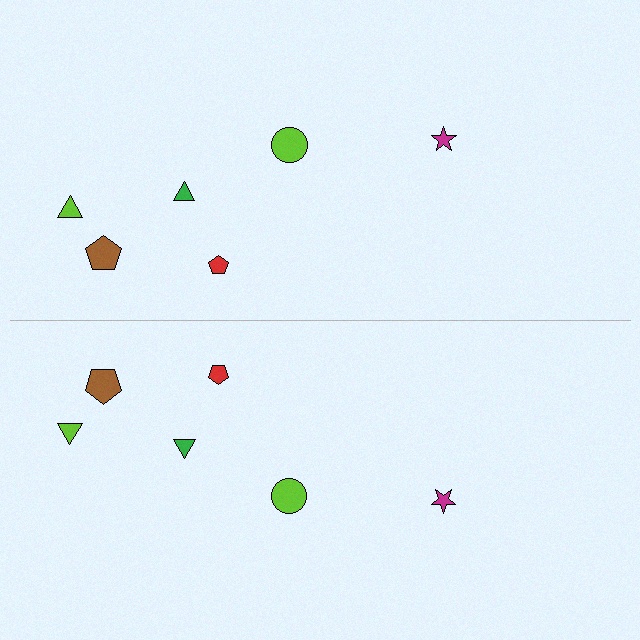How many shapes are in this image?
There are 12 shapes in this image.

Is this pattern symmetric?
Yes, this pattern has bilateral (reflection) symmetry.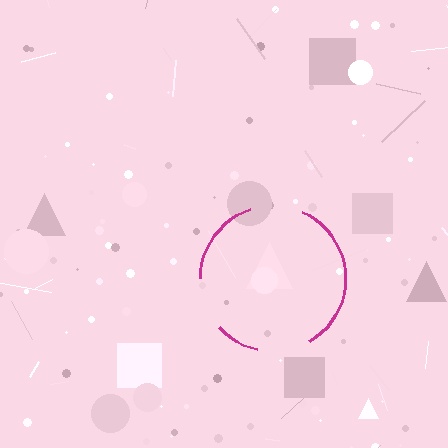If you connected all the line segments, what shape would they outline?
They would outline a circle.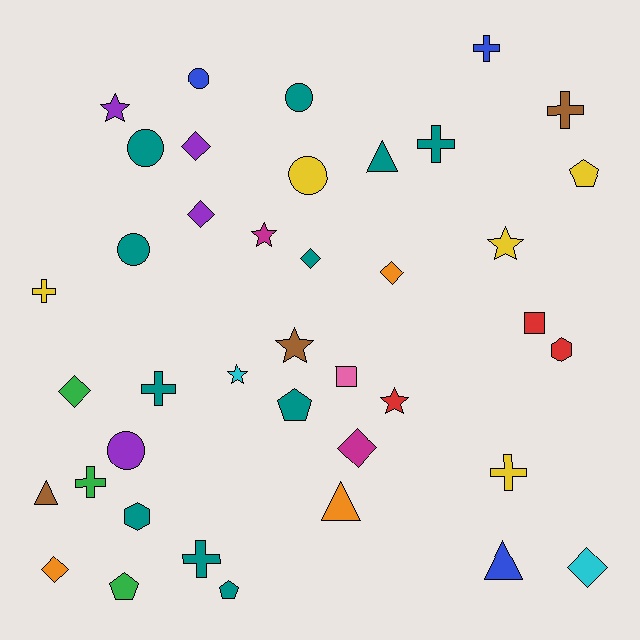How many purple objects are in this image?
There are 4 purple objects.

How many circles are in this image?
There are 6 circles.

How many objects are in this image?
There are 40 objects.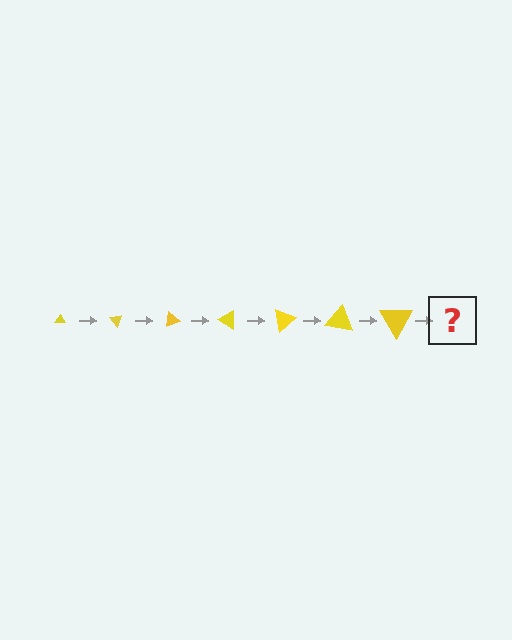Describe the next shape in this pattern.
It should be a triangle, larger than the previous one and rotated 350 degrees from the start.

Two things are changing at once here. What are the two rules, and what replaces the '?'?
The two rules are that the triangle grows larger each step and it rotates 50 degrees each step. The '?' should be a triangle, larger than the previous one and rotated 350 degrees from the start.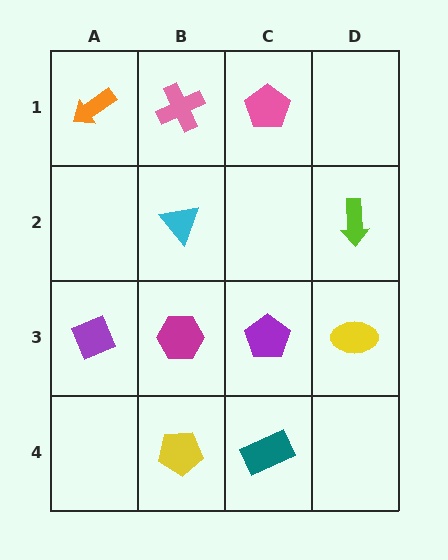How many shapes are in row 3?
4 shapes.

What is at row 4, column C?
A teal rectangle.